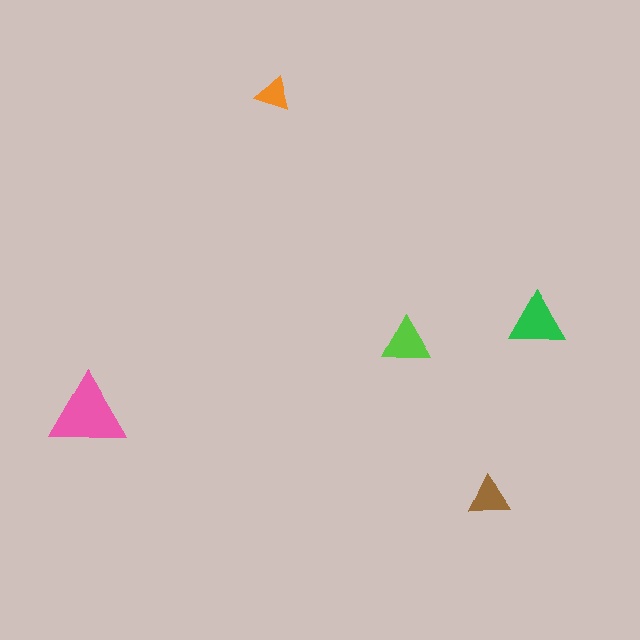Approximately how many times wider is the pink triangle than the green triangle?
About 1.5 times wider.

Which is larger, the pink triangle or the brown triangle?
The pink one.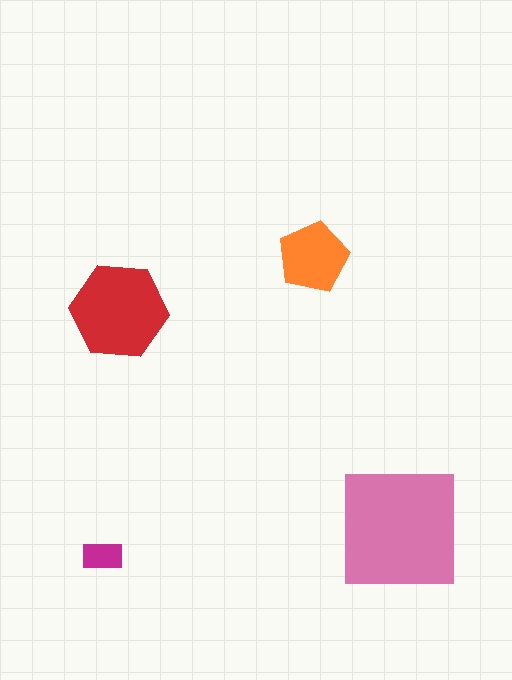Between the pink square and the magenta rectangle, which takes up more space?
The pink square.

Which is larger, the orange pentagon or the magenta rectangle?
The orange pentagon.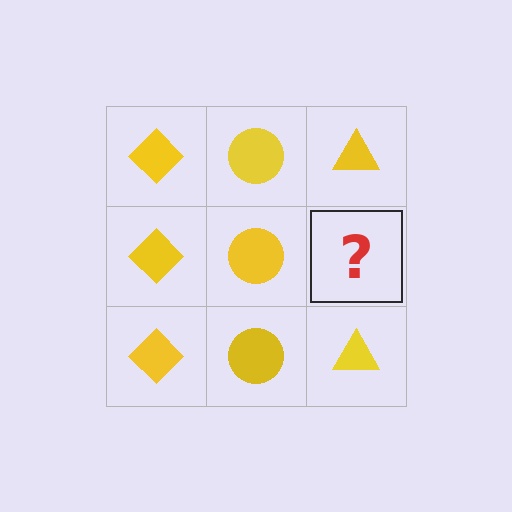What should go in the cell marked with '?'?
The missing cell should contain a yellow triangle.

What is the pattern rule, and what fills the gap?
The rule is that each column has a consistent shape. The gap should be filled with a yellow triangle.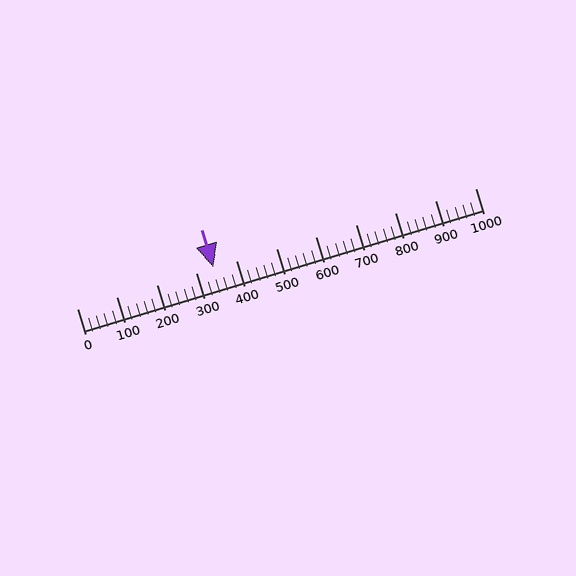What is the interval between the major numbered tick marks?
The major tick marks are spaced 100 units apart.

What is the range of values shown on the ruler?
The ruler shows values from 0 to 1000.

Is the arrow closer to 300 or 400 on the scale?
The arrow is closer to 300.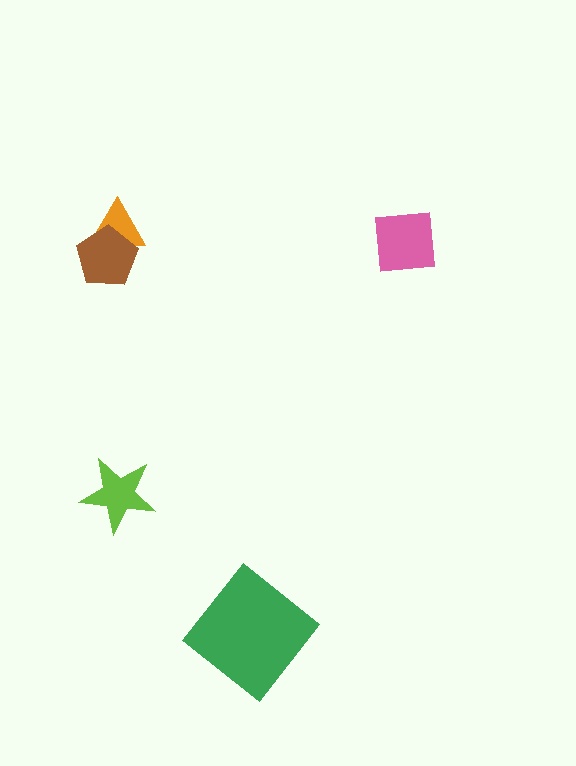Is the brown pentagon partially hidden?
No, no other shape covers it.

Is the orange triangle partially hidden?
Yes, it is partially covered by another shape.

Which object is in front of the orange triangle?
The brown pentagon is in front of the orange triangle.